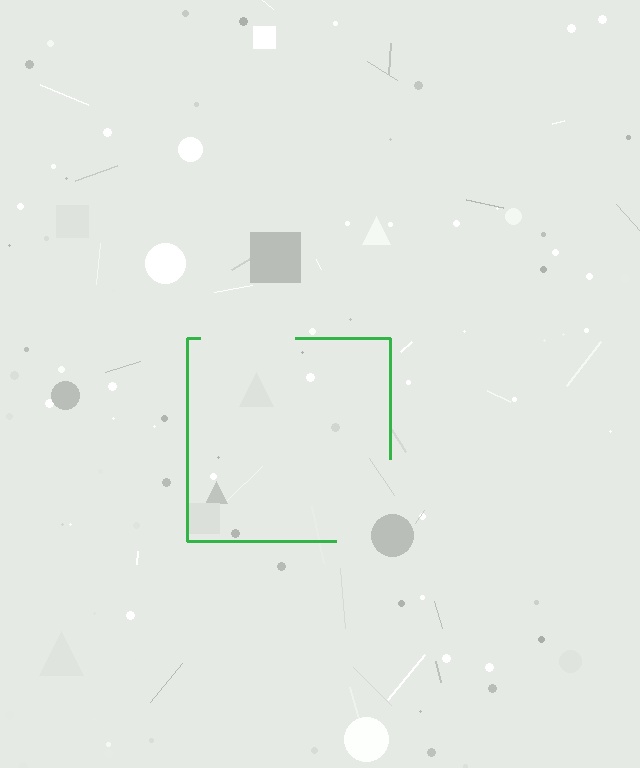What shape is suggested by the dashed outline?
The dashed outline suggests a square.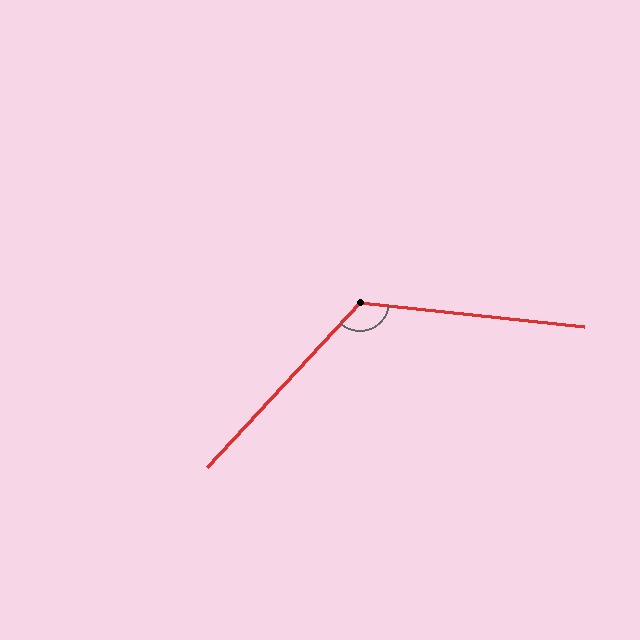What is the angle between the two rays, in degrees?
Approximately 126 degrees.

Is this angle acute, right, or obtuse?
It is obtuse.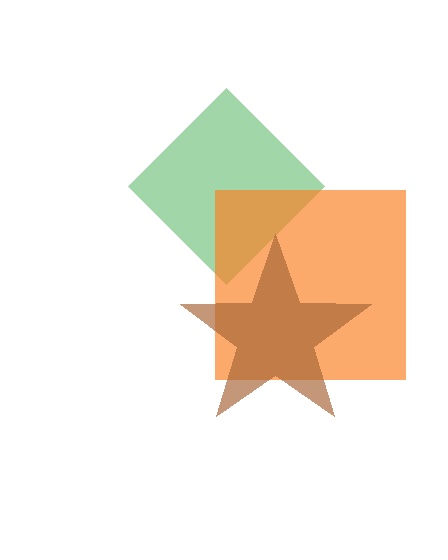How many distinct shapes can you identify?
There are 3 distinct shapes: a green diamond, an orange square, a brown star.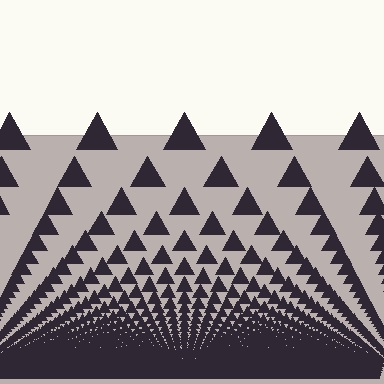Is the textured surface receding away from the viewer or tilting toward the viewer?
The surface appears to tilt toward the viewer. Texture elements get larger and sparser toward the top.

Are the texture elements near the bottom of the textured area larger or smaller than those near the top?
Smaller. The gradient is inverted — elements near the bottom are smaller and denser.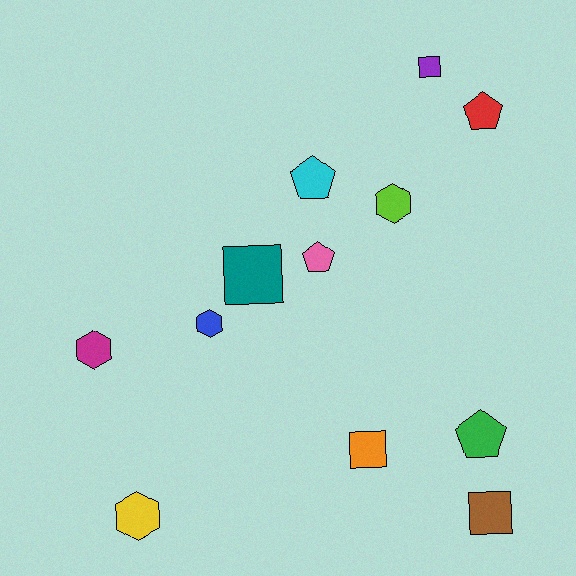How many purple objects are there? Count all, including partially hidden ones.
There is 1 purple object.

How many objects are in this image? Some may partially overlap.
There are 12 objects.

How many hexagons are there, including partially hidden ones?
There are 4 hexagons.